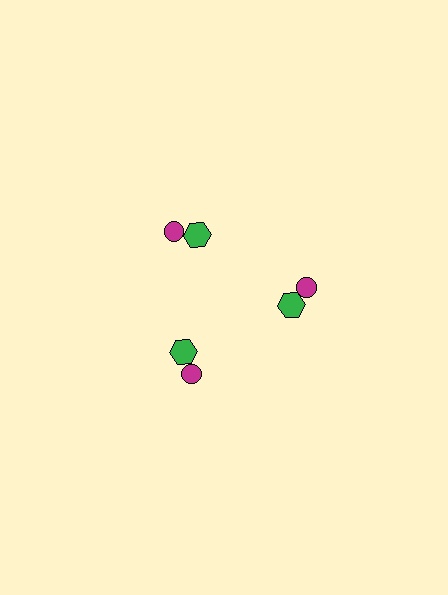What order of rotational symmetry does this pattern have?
This pattern has 3-fold rotational symmetry.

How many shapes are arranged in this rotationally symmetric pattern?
There are 6 shapes, arranged in 3 groups of 2.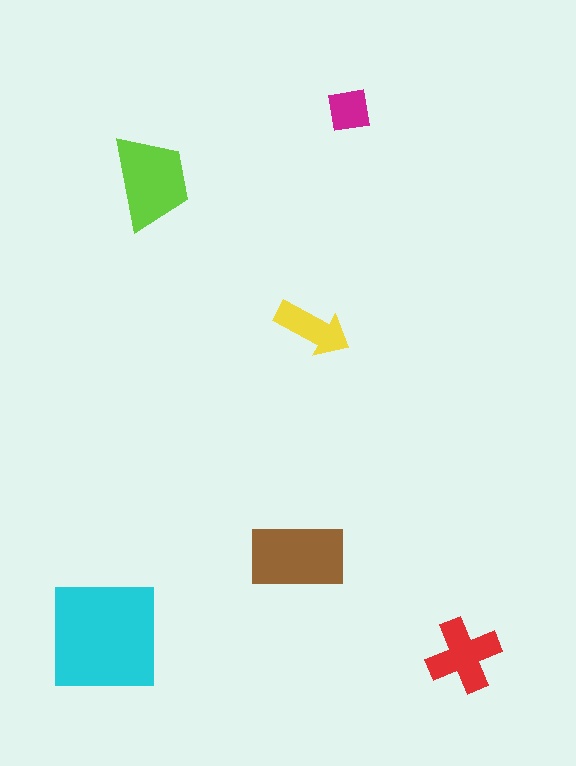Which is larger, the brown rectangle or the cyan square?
The cyan square.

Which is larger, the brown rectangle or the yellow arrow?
The brown rectangle.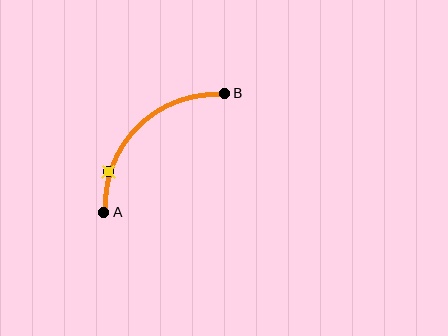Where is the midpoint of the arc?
The arc midpoint is the point on the curve farthest from the straight line joining A and B. It sits above and to the left of that line.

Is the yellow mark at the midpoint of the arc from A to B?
No. The yellow mark lies on the arc but is closer to endpoint A. The arc midpoint would be at the point on the curve equidistant along the arc from both A and B.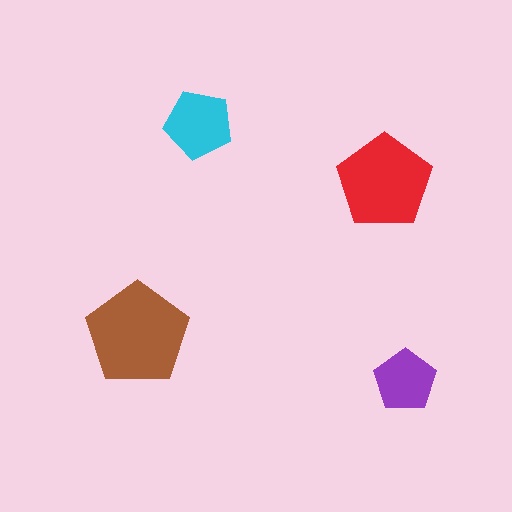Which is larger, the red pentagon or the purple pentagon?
The red one.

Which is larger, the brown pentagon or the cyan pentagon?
The brown one.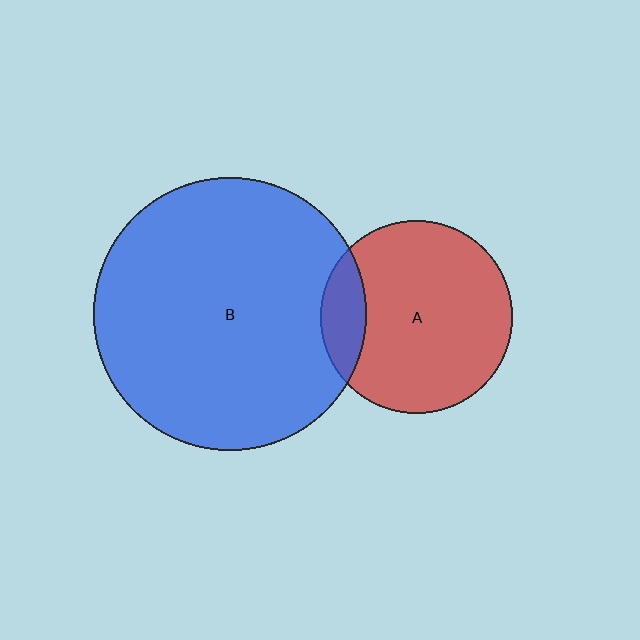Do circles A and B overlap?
Yes.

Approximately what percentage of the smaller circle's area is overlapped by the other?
Approximately 15%.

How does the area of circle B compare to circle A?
Approximately 2.0 times.